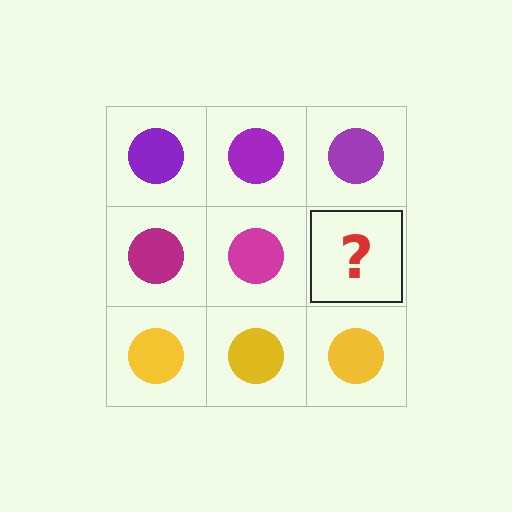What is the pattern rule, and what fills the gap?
The rule is that each row has a consistent color. The gap should be filled with a magenta circle.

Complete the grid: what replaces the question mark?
The question mark should be replaced with a magenta circle.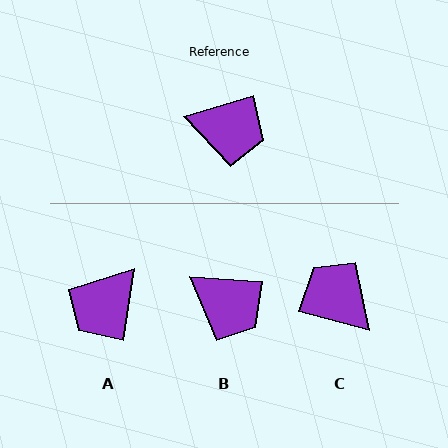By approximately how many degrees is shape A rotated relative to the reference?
Approximately 115 degrees clockwise.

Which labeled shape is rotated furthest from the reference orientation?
C, about 149 degrees away.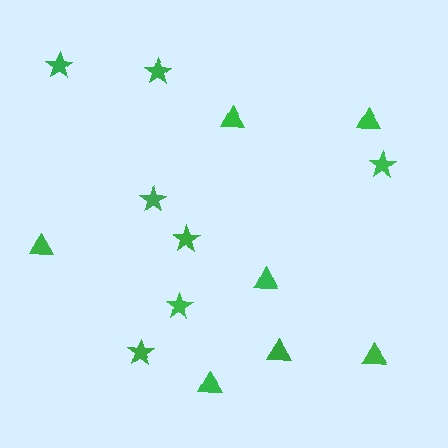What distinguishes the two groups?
There are 2 groups: one group of stars (7) and one group of triangles (7).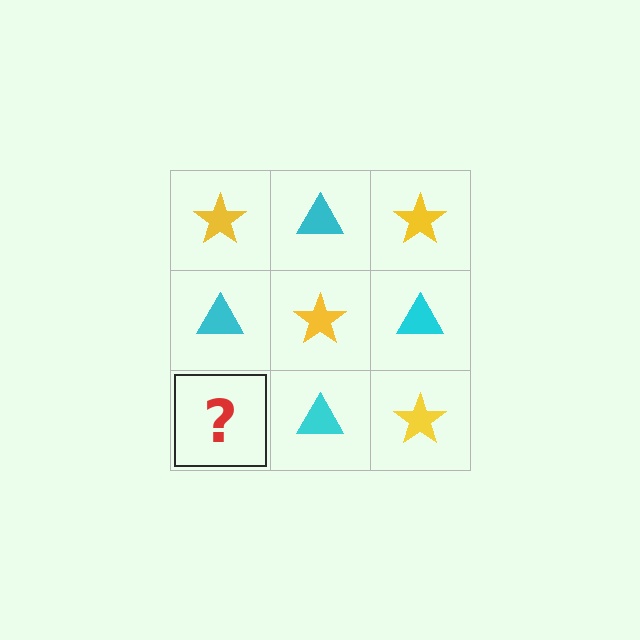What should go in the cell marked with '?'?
The missing cell should contain a yellow star.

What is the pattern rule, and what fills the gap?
The rule is that it alternates yellow star and cyan triangle in a checkerboard pattern. The gap should be filled with a yellow star.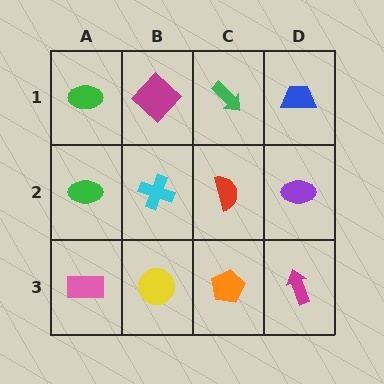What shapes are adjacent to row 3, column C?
A red semicircle (row 2, column C), a yellow circle (row 3, column B), a magenta arrow (row 3, column D).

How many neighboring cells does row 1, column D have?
2.